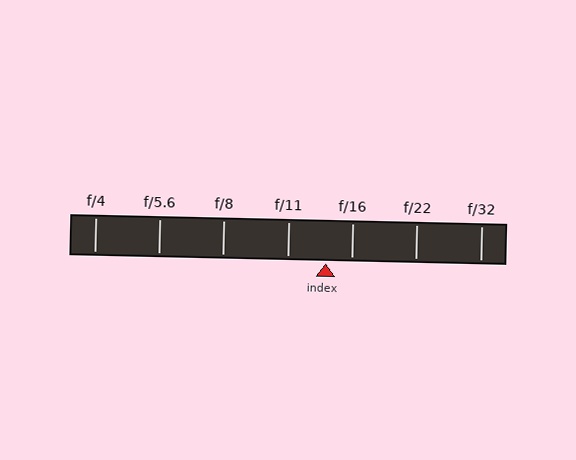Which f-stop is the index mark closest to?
The index mark is closest to f/16.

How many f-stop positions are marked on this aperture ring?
There are 7 f-stop positions marked.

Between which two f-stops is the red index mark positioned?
The index mark is between f/11 and f/16.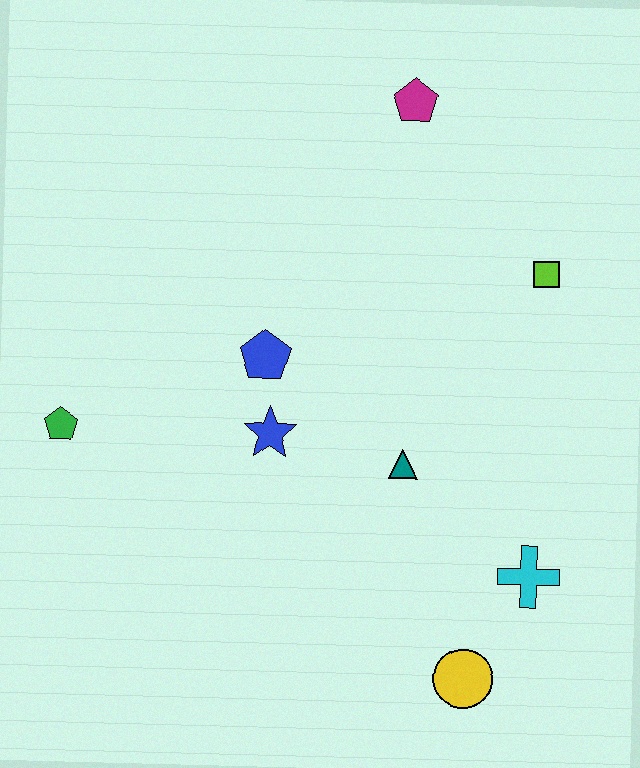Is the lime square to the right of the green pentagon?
Yes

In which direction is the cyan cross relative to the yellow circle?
The cyan cross is above the yellow circle.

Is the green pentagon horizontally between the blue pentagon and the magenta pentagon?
No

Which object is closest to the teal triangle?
The blue star is closest to the teal triangle.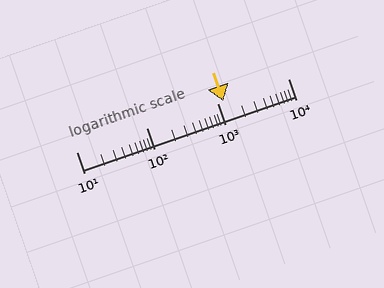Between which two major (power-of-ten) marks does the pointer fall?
The pointer is between 1000 and 10000.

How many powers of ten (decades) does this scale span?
The scale spans 3 decades, from 10 to 10000.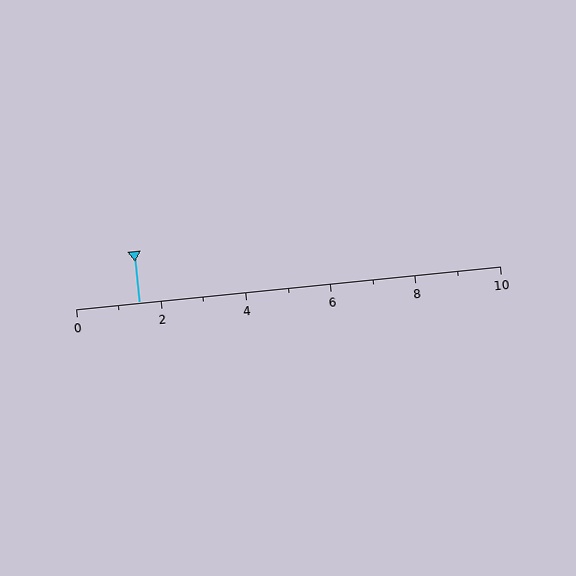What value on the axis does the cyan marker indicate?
The marker indicates approximately 1.5.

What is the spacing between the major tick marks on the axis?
The major ticks are spaced 2 apart.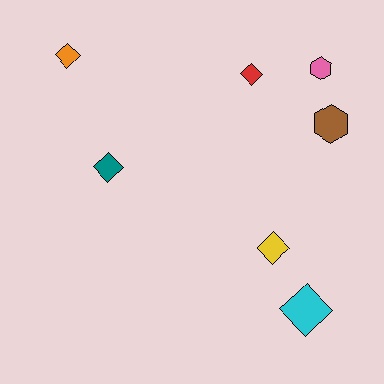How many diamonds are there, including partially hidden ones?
There are 5 diamonds.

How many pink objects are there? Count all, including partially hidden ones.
There is 1 pink object.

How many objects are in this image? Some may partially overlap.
There are 7 objects.